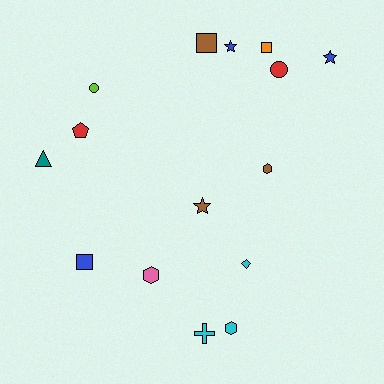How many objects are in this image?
There are 15 objects.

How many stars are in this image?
There are 3 stars.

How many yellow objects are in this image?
There are no yellow objects.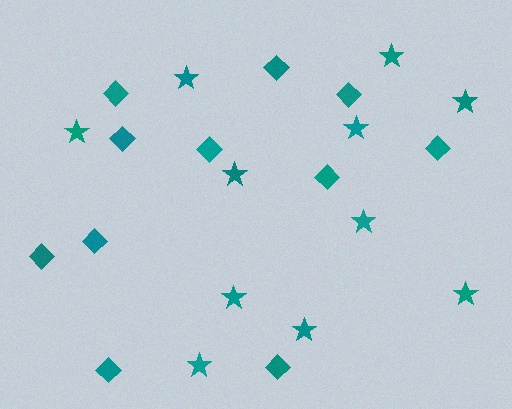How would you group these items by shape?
There are 2 groups: one group of diamonds (11) and one group of stars (11).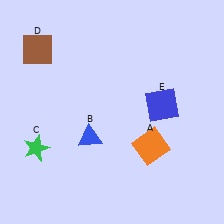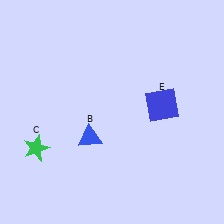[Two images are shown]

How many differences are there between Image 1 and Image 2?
There are 2 differences between the two images.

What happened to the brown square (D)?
The brown square (D) was removed in Image 2. It was in the top-left area of Image 1.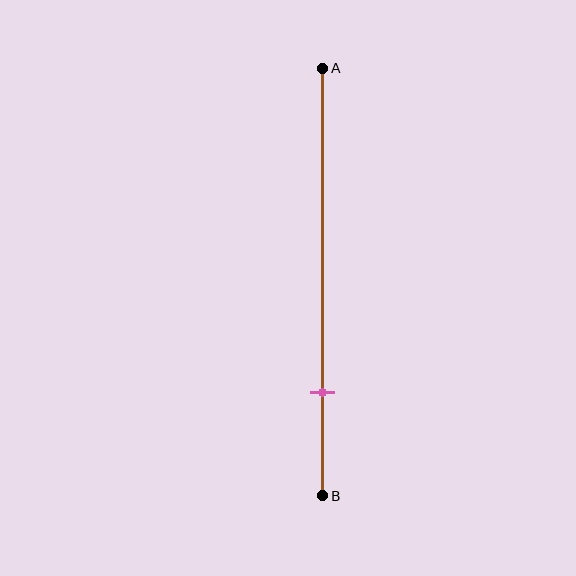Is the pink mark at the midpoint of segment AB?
No, the mark is at about 75% from A, not at the 50% midpoint.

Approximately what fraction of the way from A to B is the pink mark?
The pink mark is approximately 75% of the way from A to B.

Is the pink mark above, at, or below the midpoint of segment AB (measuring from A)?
The pink mark is below the midpoint of segment AB.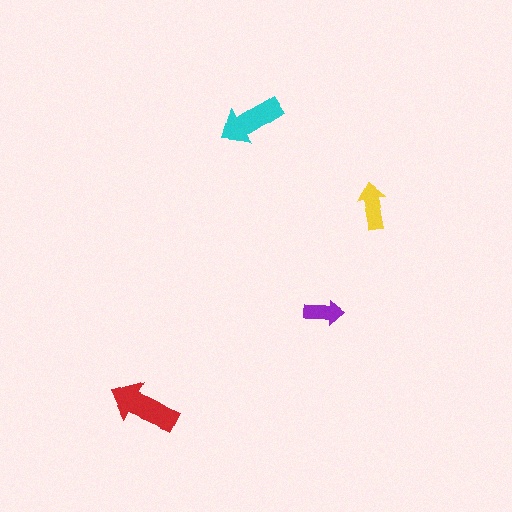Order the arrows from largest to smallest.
the red one, the cyan one, the yellow one, the purple one.